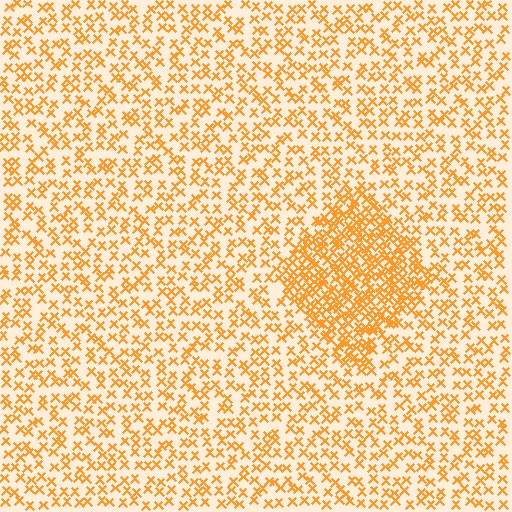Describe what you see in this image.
The image contains small orange elements arranged at two different densities. A diamond-shaped region is visible where the elements are more densely packed than the surrounding area.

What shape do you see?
I see a diamond.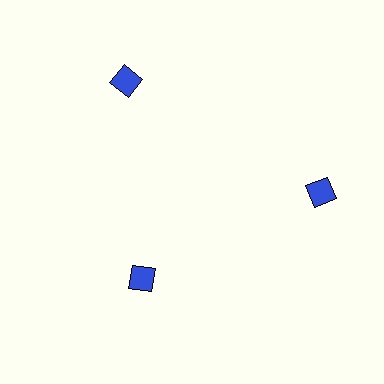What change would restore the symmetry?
The symmetry would be restored by moving it outward, back onto the ring so that all 3 squares sit at equal angles and equal distance from the center.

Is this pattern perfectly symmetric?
No. The 3 blue squares are arranged in a ring, but one element near the 7 o'clock position is pulled inward toward the center, breaking the 3-fold rotational symmetry.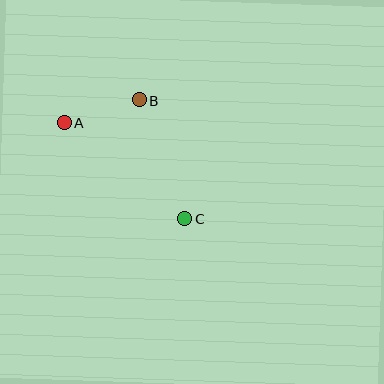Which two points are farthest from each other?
Points A and C are farthest from each other.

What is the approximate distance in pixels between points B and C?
The distance between B and C is approximately 127 pixels.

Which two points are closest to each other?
Points A and B are closest to each other.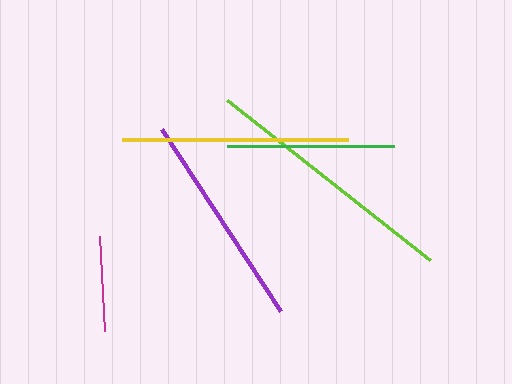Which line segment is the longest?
The lime line is the longest at approximately 259 pixels.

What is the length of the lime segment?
The lime segment is approximately 259 pixels long.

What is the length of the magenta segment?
The magenta segment is approximately 95 pixels long.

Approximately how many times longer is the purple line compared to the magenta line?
The purple line is approximately 2.3 times the length of the magenta line.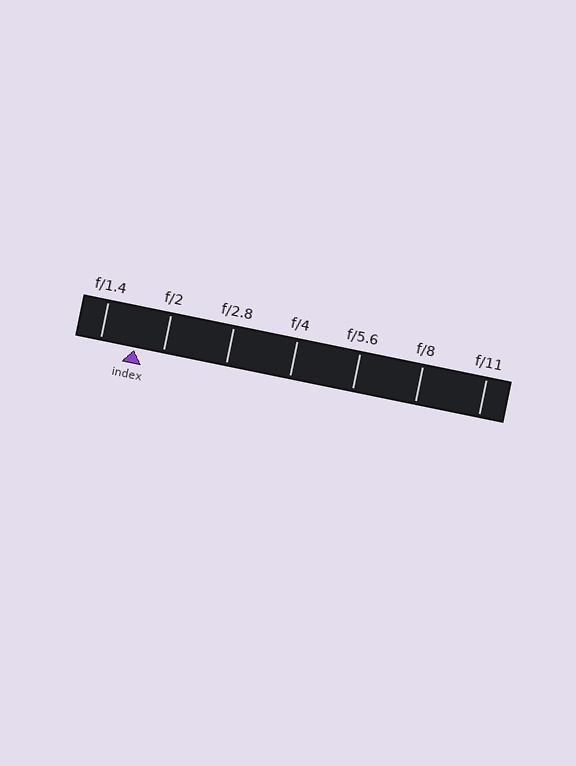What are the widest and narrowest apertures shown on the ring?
The widest aperture shown is f/1.4 and the narrowest is f/11.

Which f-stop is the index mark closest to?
The index mark is closest to f/2.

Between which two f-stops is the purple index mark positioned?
The index mark is between f/1.4 and f/2.